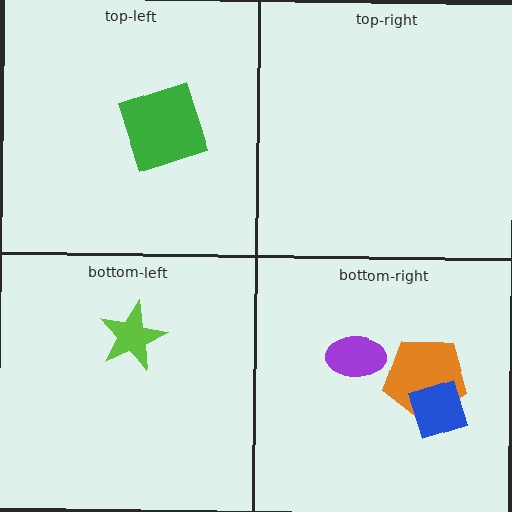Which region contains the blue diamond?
The bottom-right region.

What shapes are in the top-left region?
The green square.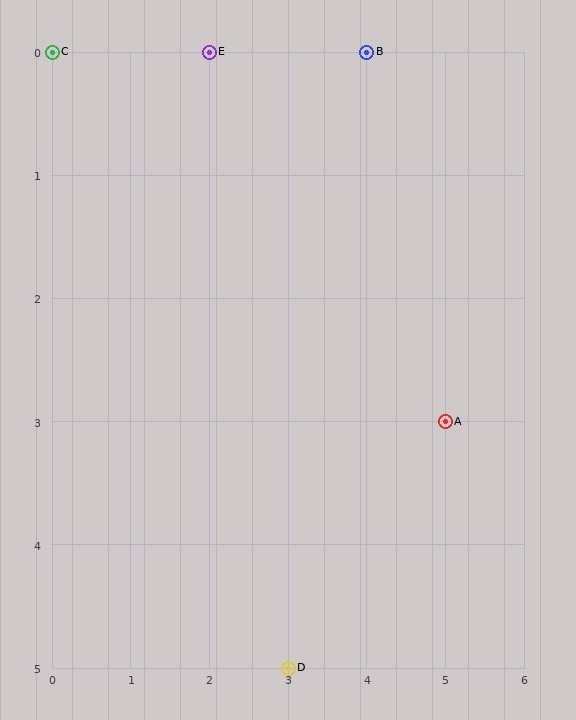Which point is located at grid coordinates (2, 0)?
Point E is at (2, 0).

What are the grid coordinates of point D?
Point D is at grid coordinates (3, 5).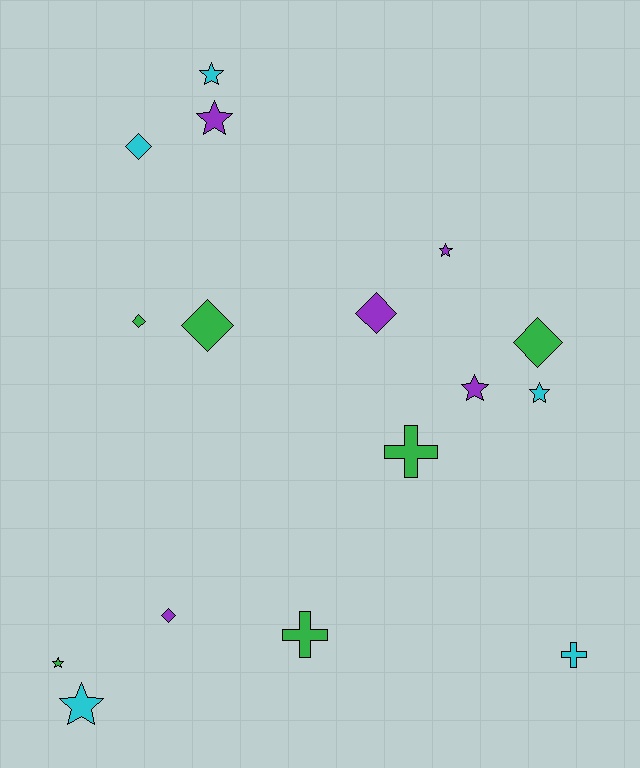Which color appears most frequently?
Green, with 6 objects.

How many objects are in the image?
There are 16 objects.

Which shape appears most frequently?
Star, with 7 objects.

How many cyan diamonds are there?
There is 1 cyan diamond.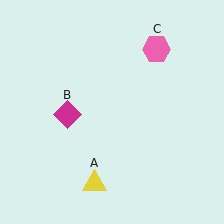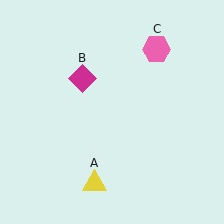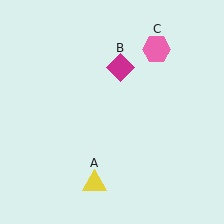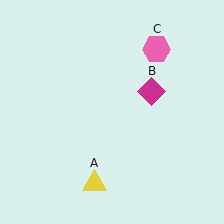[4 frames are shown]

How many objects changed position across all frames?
1 object changed position: magenta diamond (object B).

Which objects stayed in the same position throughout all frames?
Yellow triangle (object A) and pink hexagon (object C) remained stationary.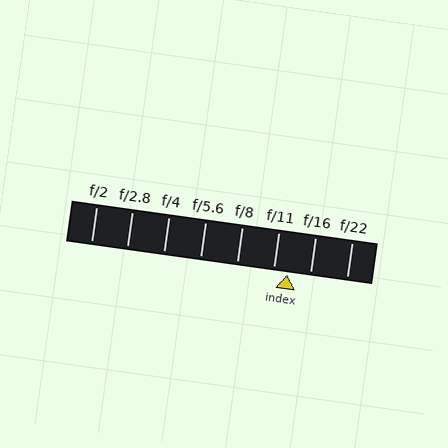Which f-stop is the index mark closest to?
The index mark is closest to f/11.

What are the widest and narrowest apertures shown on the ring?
The widest aperture shown is f/2 and the narrowest is f/22.